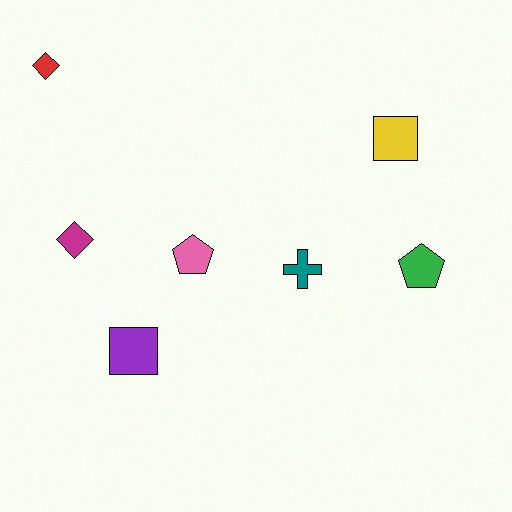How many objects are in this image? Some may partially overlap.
There are 7 objects.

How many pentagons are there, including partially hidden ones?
There are 2 pentagons.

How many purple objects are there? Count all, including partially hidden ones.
There is 1 purple object.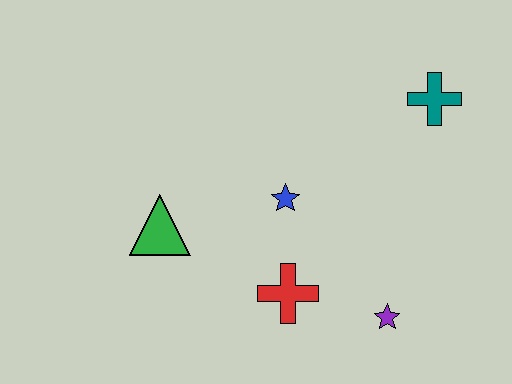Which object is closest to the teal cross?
The blue star is closest to the teal cross.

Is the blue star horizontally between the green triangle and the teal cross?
Yes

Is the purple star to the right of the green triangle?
Yes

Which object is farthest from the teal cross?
The green triangle is farthest from the teal cross.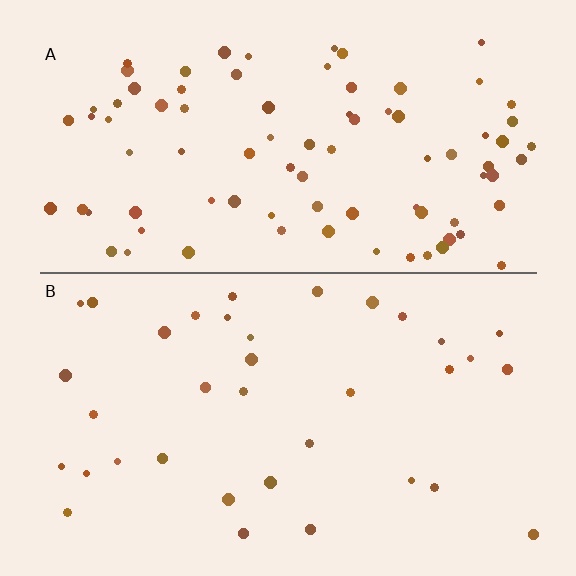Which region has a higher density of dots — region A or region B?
A (the top).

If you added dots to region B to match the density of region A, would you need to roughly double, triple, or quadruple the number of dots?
Approximately double.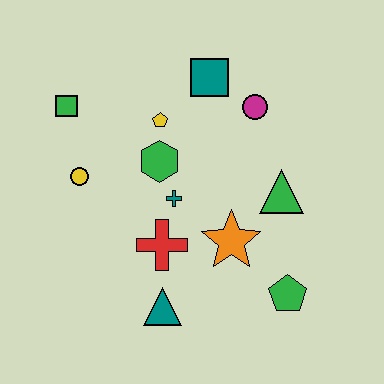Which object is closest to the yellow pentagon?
The green hexagon is closest to the yellow pentagon.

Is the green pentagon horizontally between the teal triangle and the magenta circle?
No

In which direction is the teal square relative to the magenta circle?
The teal square is to the left of the magenta circle.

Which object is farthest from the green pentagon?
The green square is farthest from the green pentagon.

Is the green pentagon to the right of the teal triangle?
Yes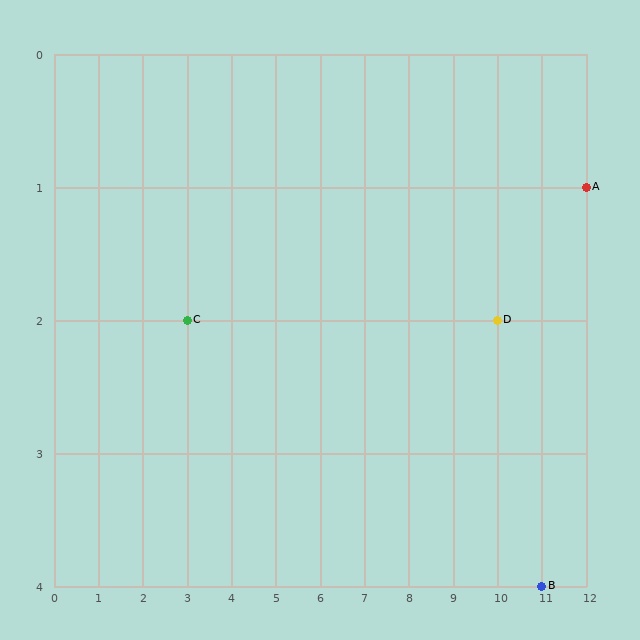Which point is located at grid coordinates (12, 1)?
Point A is at (12, 1).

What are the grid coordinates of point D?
Point D is at grid coordinates (10, 2).